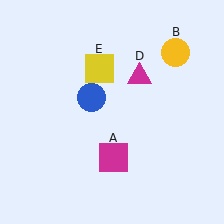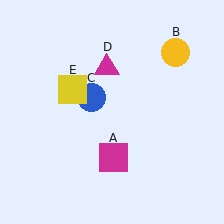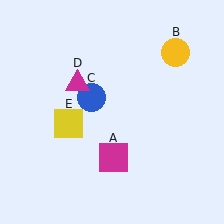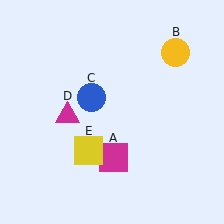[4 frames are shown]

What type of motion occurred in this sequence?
The magenta triangle (object D), yellow square (object E) rotated counterclockwise around the center of the scene.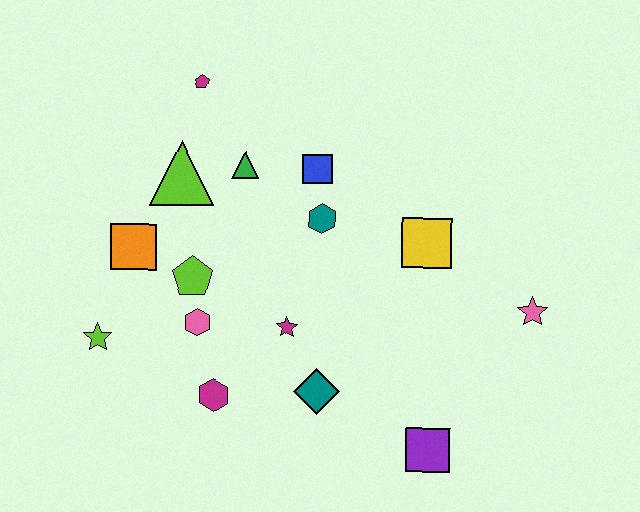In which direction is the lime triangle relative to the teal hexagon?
The lime triangle is to the left of the teal hexagon.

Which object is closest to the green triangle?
The lime triangle is closest to the green triangle.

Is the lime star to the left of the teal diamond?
Yes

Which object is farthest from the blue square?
The purple square is farthest from the blue square.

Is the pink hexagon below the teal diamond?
No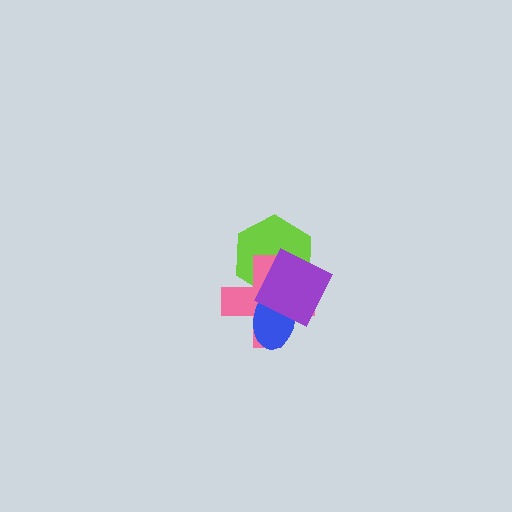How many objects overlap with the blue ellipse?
3 objects overlap with the blue ellipse.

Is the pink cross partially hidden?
Yes, it is partially covered by another shape.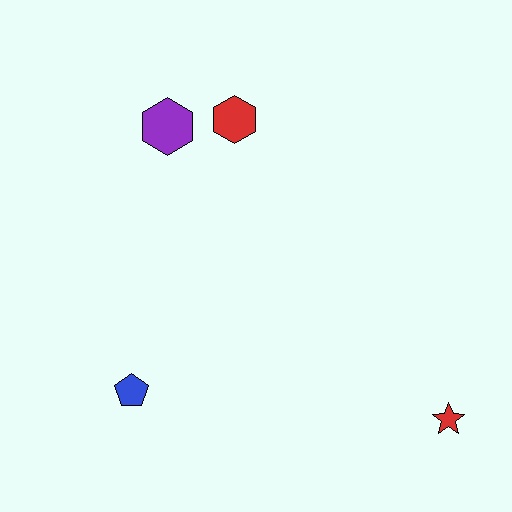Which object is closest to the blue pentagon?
The purple hexagon is closest to the blue pentagon.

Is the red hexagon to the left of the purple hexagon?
No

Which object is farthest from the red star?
The purple hexagon is farthest from the red star.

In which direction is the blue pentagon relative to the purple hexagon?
The blue pentagon is below the purple hexagon.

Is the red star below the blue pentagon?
Yes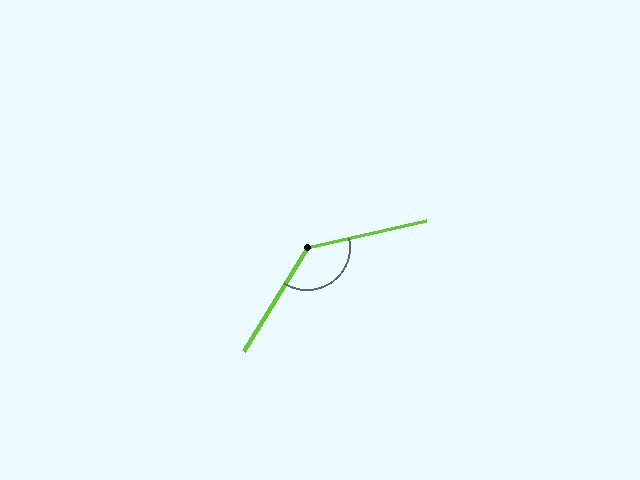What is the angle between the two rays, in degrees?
Approximately 134 degrees.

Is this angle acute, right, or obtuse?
It is obtuse.